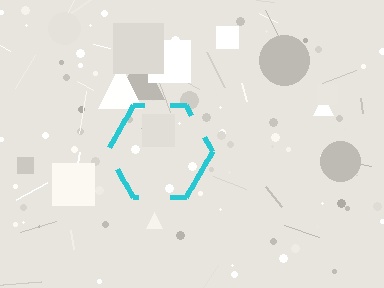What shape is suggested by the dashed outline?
The dashed outline suggests a hexagon.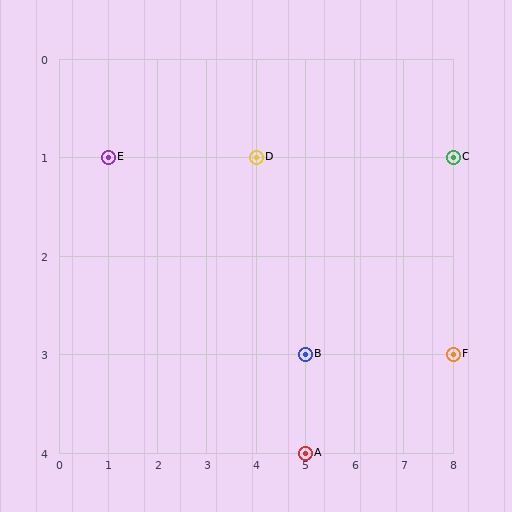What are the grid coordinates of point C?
Point C is at grid coordinates (8, 1).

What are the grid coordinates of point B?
Point B is at grid coordinates (5, 3).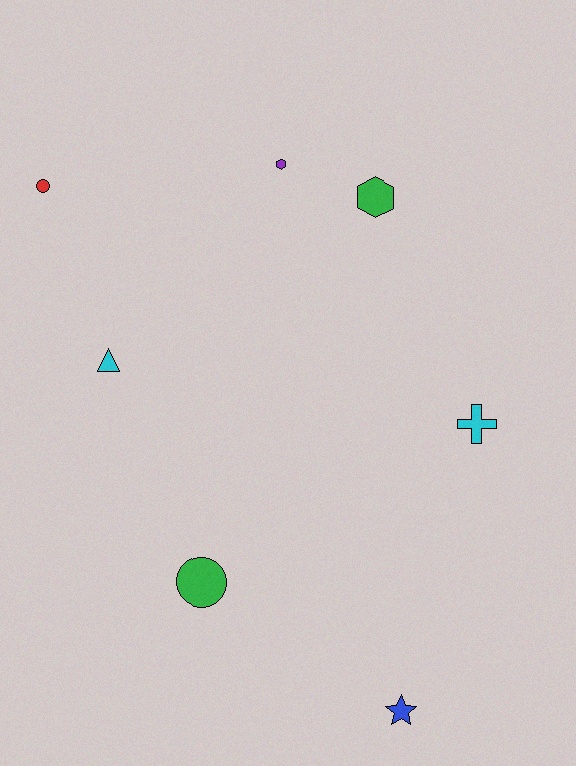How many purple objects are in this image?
There is 1 purple object.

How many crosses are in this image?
There is 1 cross.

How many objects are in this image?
There are 7 objects.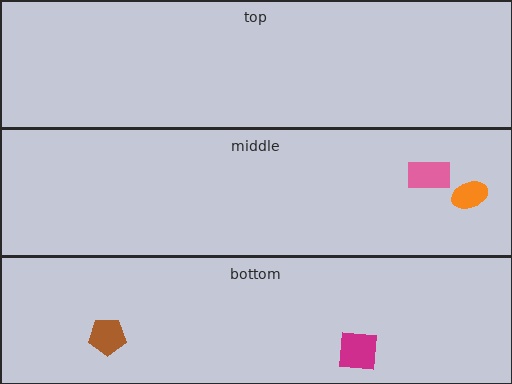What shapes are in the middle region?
The orange ellipse, the pink rectangle.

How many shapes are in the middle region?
2.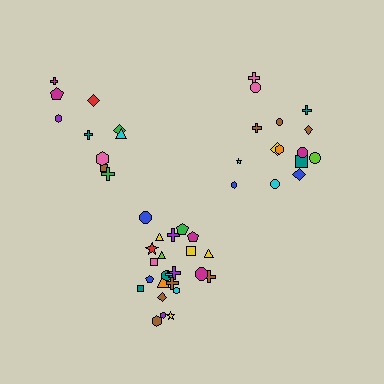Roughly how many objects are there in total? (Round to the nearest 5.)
Roughly 50 objects in total.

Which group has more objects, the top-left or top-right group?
The top-right group.